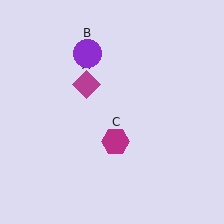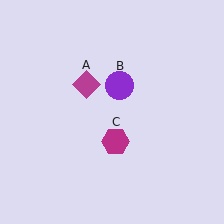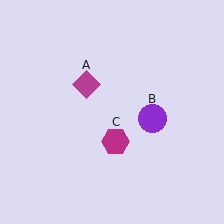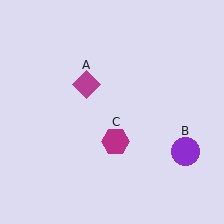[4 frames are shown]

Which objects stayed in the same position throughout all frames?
Magenta diamond (object A) and magenta hexagon (object C) remained stationary.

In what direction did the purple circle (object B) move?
The purple circle (object B) moved down and to the right.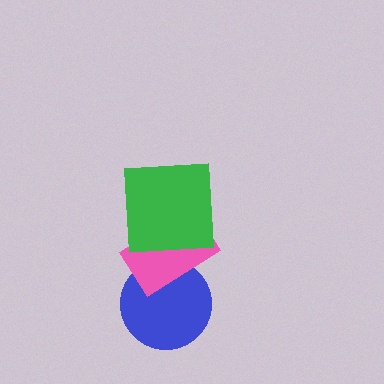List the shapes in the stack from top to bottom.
From top to bottom: the green square, the pink rectangle, the blue circle.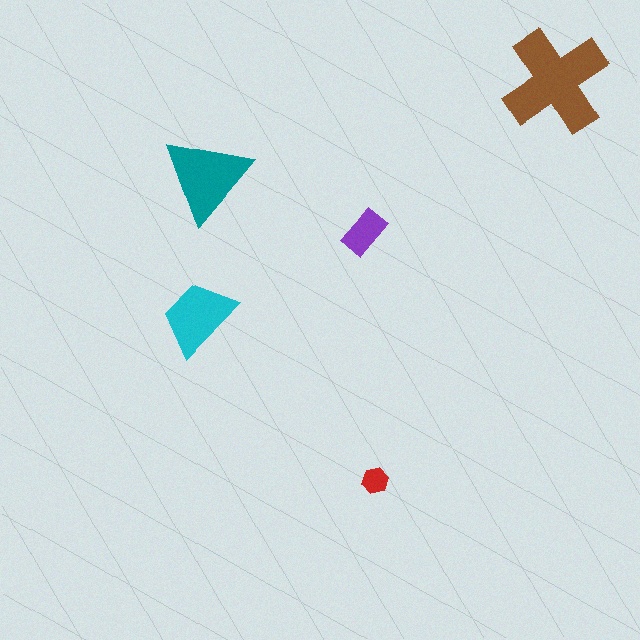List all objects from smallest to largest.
The red hexagon, the purple rectangle, the cyan trapezoid, the teal triangle, the brown cross.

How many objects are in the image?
There are 5 objects in the image.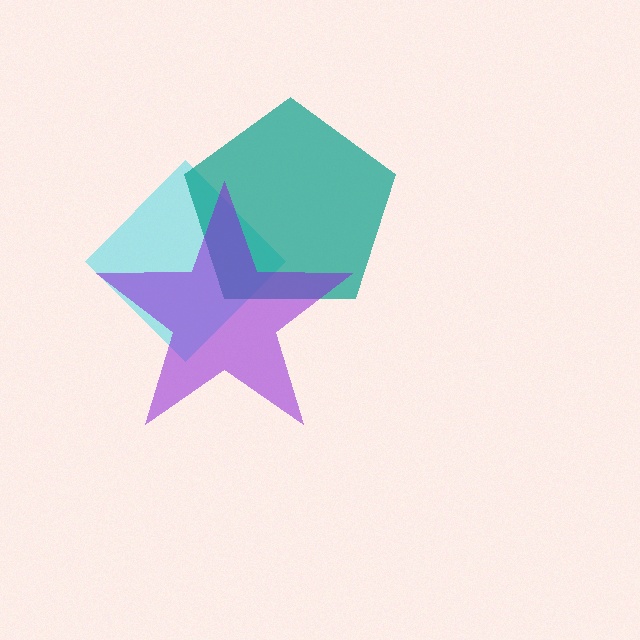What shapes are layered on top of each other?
The layered shapes are: a cyan diamond, a teal pentagon, a purple star.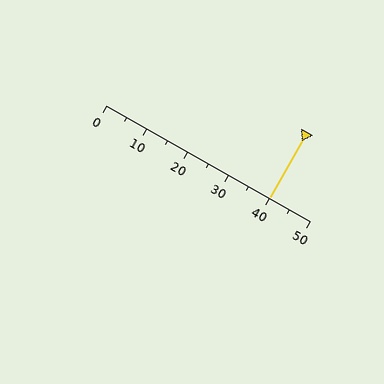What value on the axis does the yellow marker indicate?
The marker indicates approximately 40.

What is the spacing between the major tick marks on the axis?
The major ticks are spaced 10 apart.